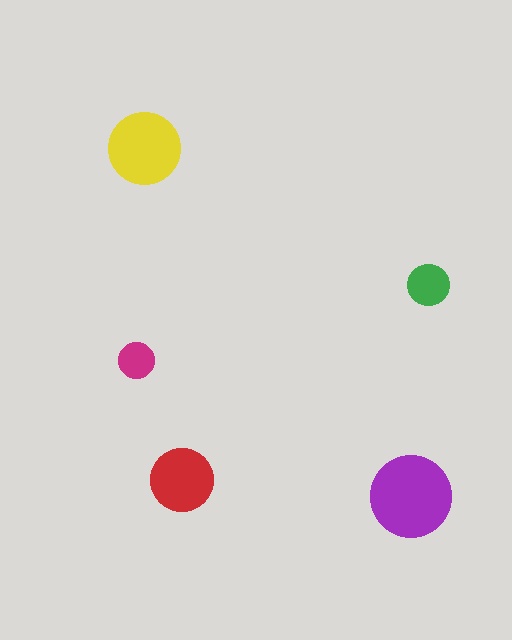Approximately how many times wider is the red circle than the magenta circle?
About 2 times wider.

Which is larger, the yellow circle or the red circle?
The yellow one.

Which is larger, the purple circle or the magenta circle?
The purple one.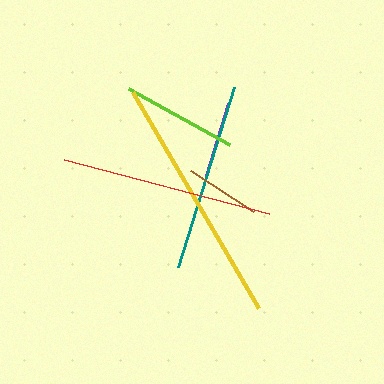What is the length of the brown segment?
The brown segment is approximately 76 pixels long.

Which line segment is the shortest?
The purple line is the shortest at approximately 75 pixels.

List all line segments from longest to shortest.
From longest to shortest: yellow, red, teal, lime, brown, purple.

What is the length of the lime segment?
The lime segment is approximately 115 pixels long.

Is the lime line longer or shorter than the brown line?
The lime line is longer than the brown line.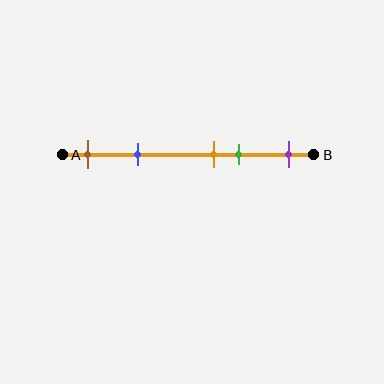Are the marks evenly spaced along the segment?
No, the marks are not evenly spaced.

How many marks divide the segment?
There are 5 marks dividing the segment.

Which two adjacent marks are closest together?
The orange and green marks are the closest adjacent pair.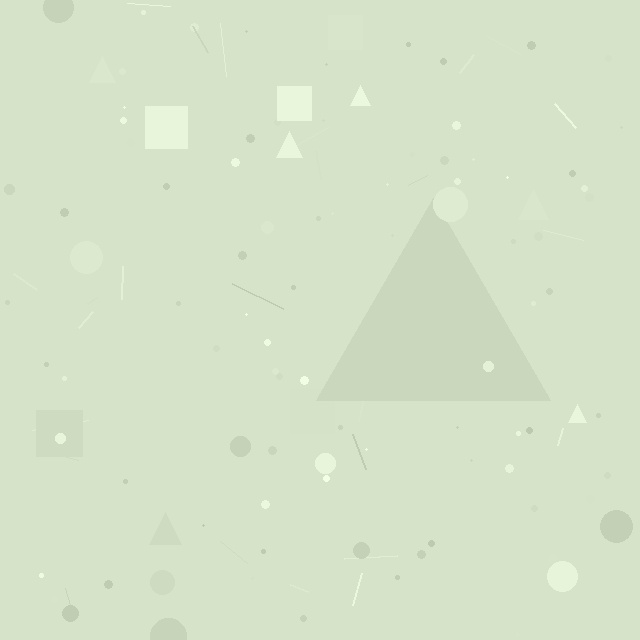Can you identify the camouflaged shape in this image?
The camouflaged shape is a triangle.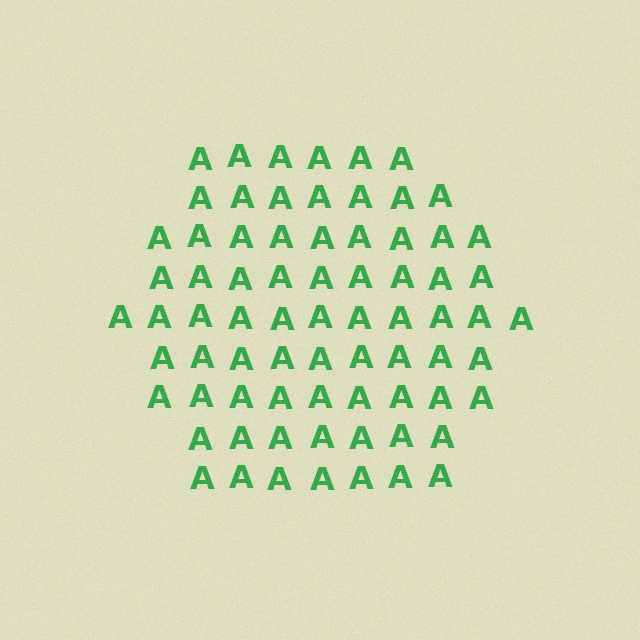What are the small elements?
The small elements are letter A's.